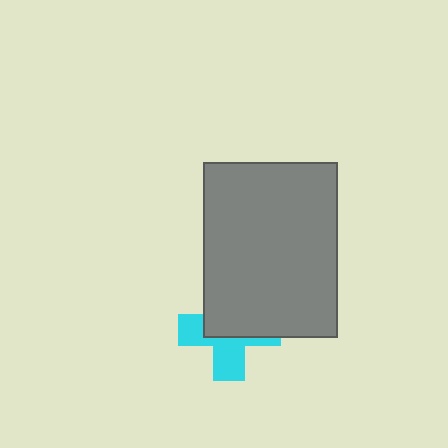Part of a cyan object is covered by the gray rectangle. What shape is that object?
It is a cross.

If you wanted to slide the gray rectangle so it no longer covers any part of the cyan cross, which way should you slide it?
Slide it up — that is the most direct way to separate the two shapes.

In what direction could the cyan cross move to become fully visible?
The cyan cross could move down. That would shift it out from behind the gray rectangle entirely.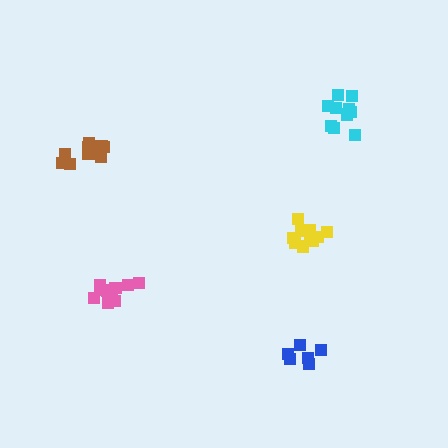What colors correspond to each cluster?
The clusters are colored: cyan, blue, yellow, pink, brown.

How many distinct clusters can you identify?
There are 5 distinct clusters.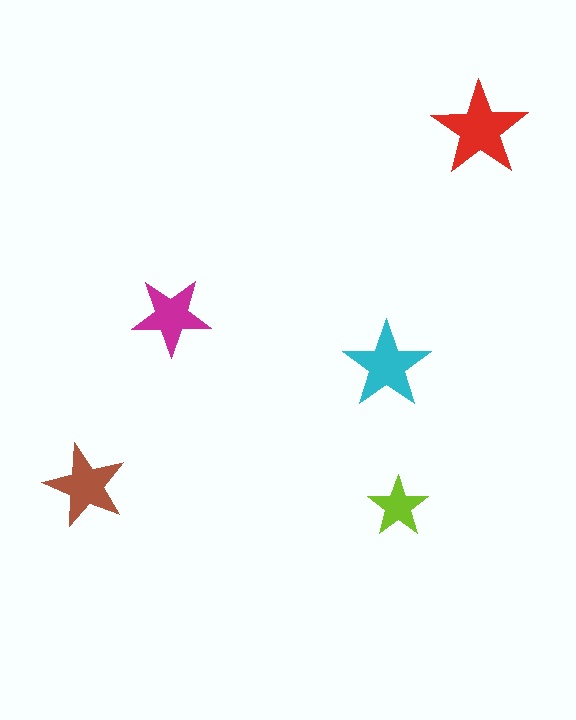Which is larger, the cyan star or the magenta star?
The cyan one.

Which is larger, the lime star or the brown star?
The brown one.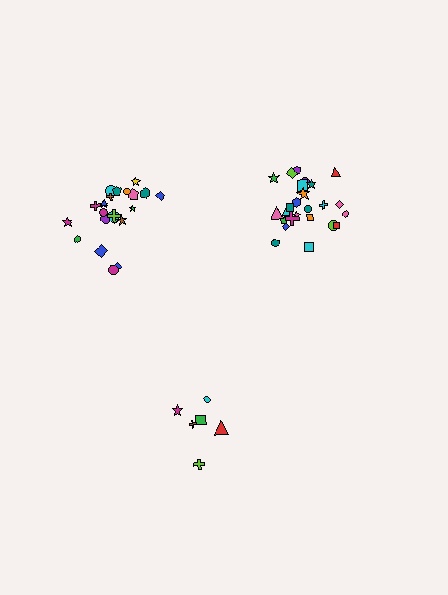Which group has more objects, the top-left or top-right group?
The top-right group.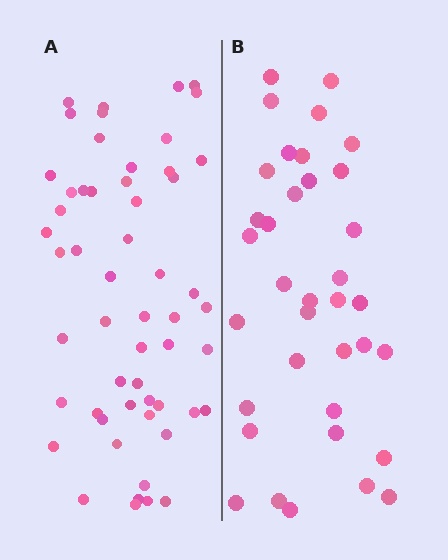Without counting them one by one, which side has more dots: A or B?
Region A (the left region) has more dots.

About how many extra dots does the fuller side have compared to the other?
Region A has approximately 20 more dots than region B.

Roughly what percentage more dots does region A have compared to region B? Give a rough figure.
About 55% more.